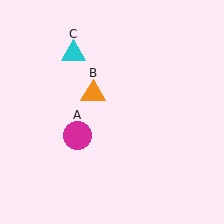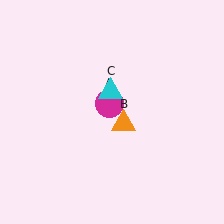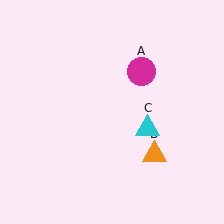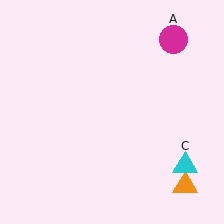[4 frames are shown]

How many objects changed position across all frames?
3 objects changed position: magenta circle (object A), orange triangle (object B), cyan triangle (object C).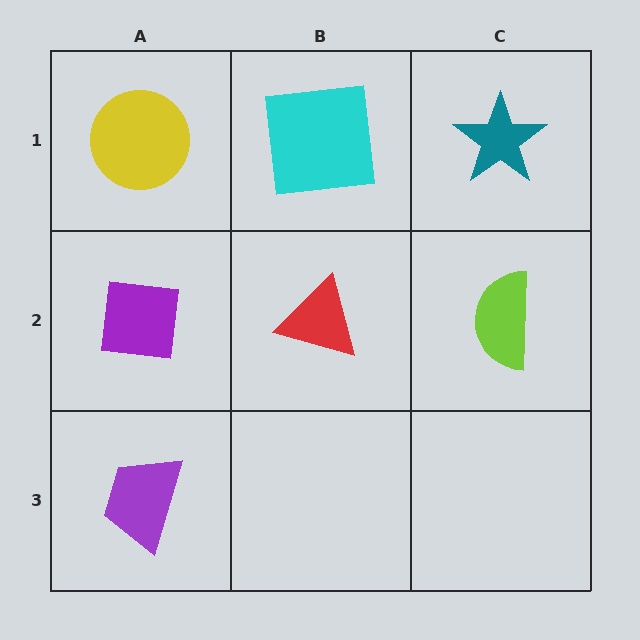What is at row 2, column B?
A red triangle.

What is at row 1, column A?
A yellow circle.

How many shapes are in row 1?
3 shapes.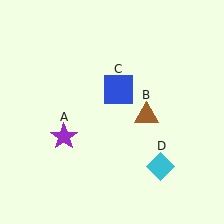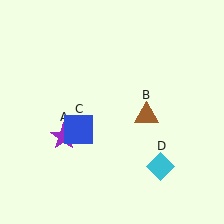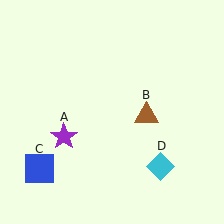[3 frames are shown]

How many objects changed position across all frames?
1 object changed position: blue square (object C).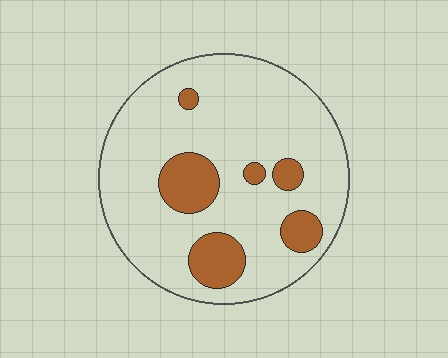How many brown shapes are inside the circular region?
6.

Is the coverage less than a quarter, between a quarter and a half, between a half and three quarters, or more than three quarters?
Less than a quarter.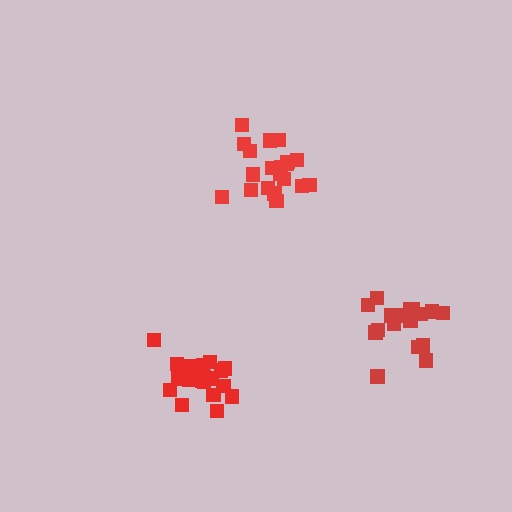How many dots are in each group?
Group 1: 21 dots, Group 2: 21 dots, Group 3: 17 dots (59 total).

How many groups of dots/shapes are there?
There are 3 groups.